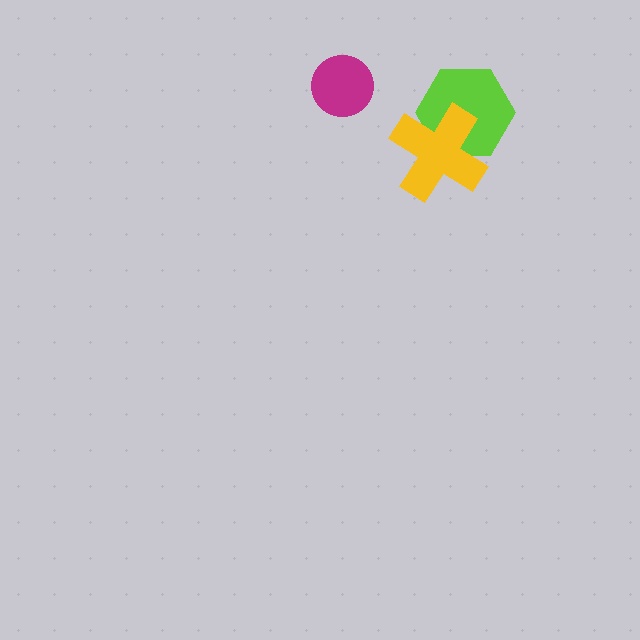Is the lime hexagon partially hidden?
Yes, it is partially covered by another shape.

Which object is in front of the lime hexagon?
The yellow cross is in front of the lime hexagon.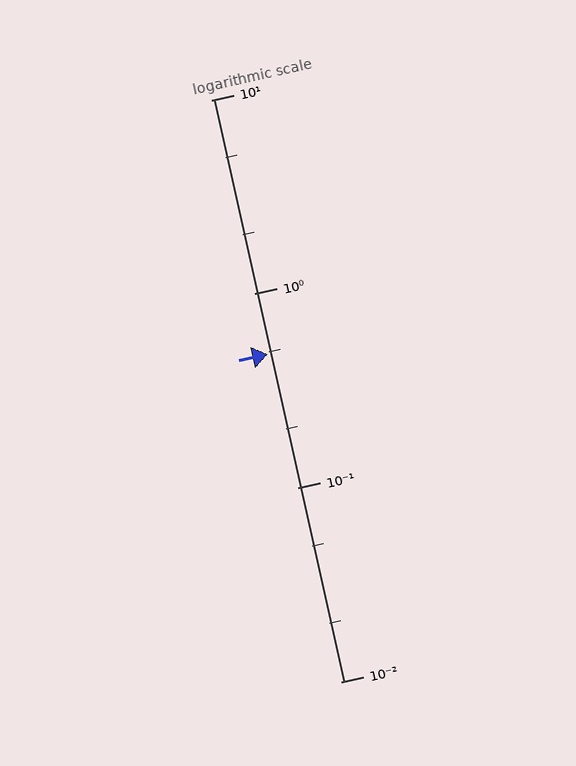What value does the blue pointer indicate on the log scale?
The pointer indicates approximately 0.49.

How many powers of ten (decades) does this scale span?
The scale spans 3 decades, from 0.01 to 10.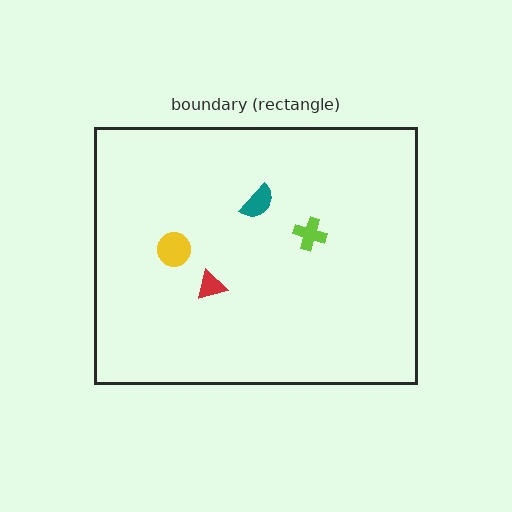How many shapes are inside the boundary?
4 inside, 0 outside.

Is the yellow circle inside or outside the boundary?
Inside.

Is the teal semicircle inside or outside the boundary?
Inside.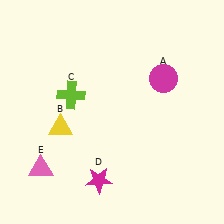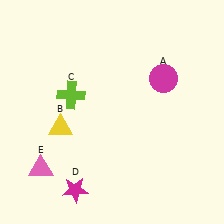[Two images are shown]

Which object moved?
The magenta star (D) moved left.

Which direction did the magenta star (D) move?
The magenta star (D) moved left.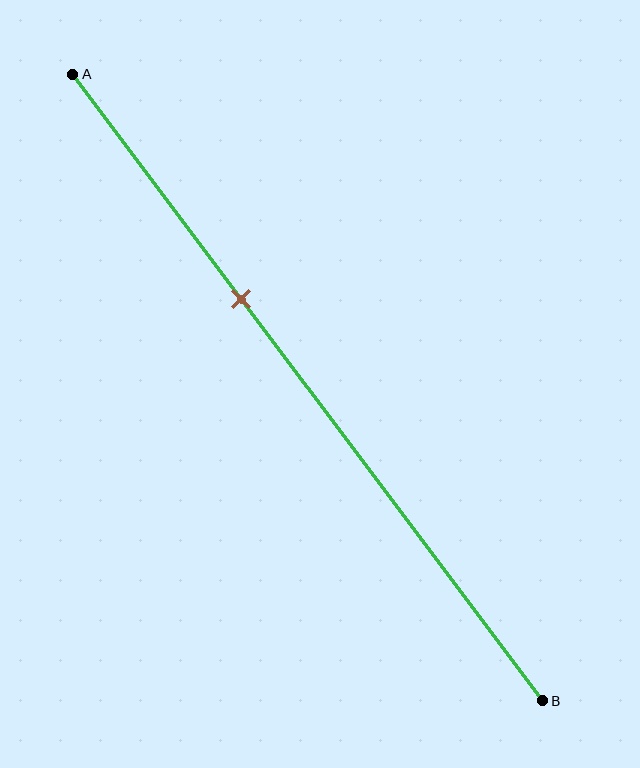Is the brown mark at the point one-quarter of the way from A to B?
No, the mark is at about 35% from A, not at the 25% one-quarter point.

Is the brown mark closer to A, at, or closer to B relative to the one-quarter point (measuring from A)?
The brown mark is closer to point B than the one-quarter point of segment AB.